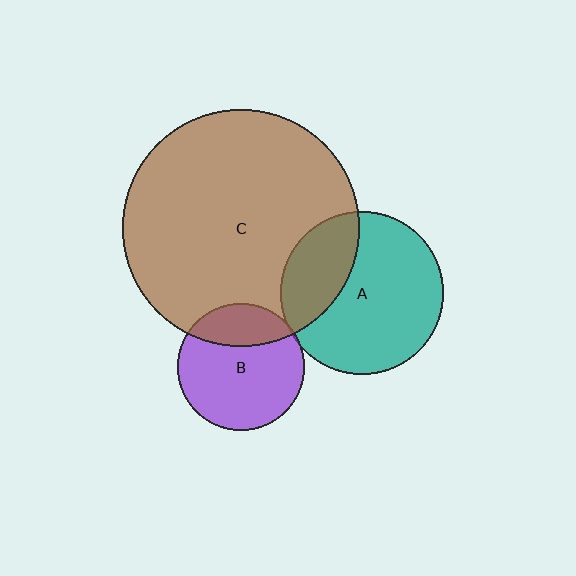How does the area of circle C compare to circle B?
Approximately 3.5 times.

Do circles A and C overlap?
Yes.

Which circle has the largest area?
Circle C (brown).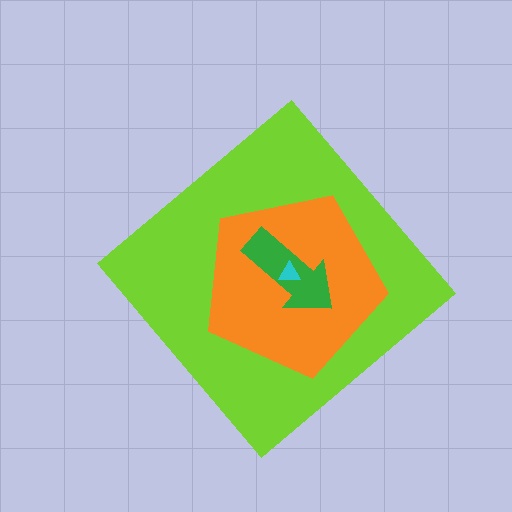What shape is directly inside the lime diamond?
The orange pentagon.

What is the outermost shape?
The lime diamond.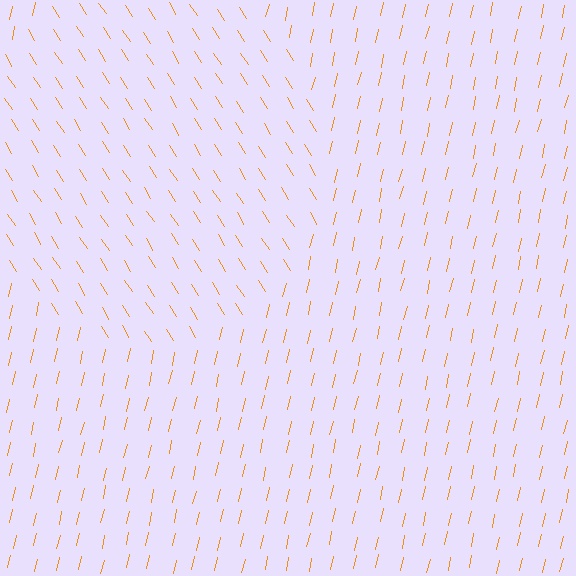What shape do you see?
I see a circle.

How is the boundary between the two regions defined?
The boundary is defined purely by a change in line orientation (approximately 45 degrees difference). All lines are the same color and thickness.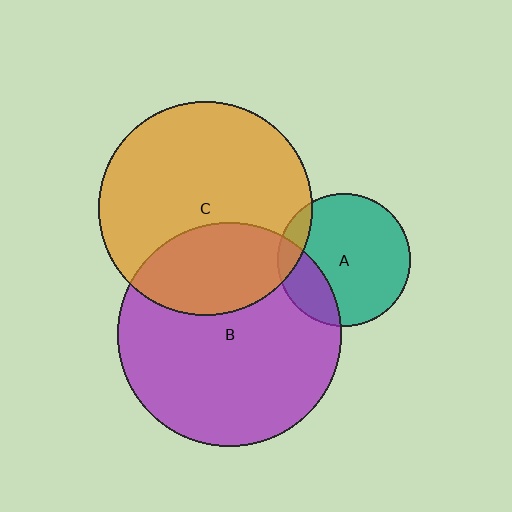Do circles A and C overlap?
Yes.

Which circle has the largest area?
Circle B (purple).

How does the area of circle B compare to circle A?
Approximately 2.8 times.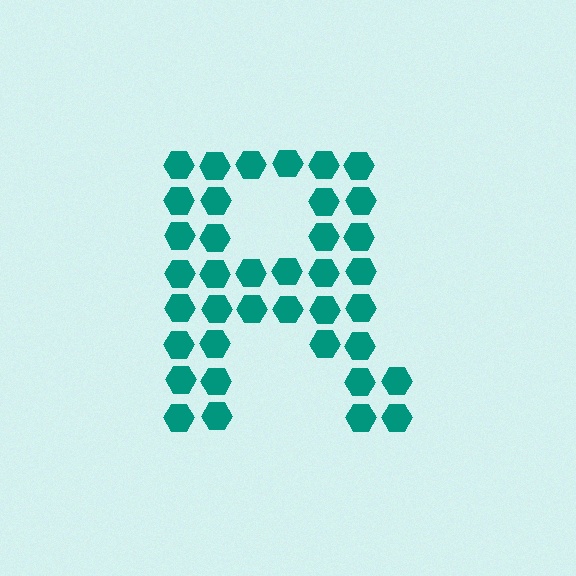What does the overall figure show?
The overall figure shows the letter R.